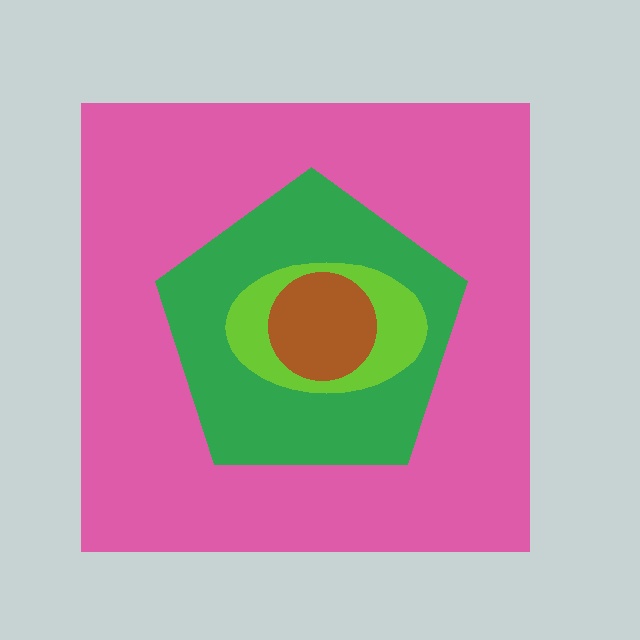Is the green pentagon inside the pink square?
Yes.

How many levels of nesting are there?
4.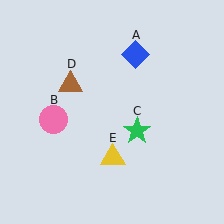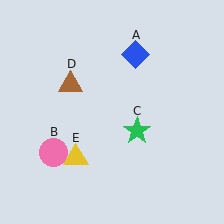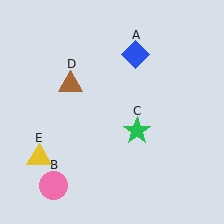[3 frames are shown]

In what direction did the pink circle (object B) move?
The pink circle (object B) moved down.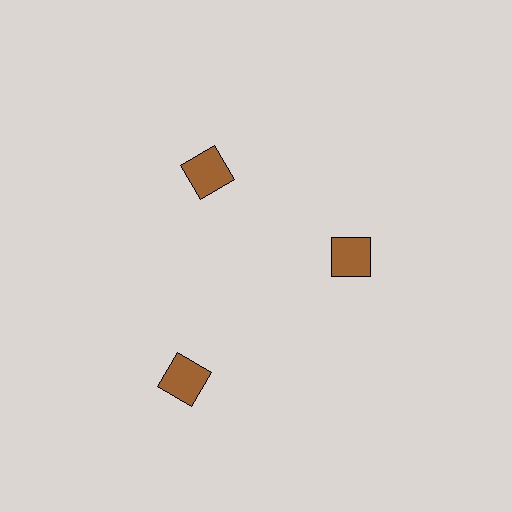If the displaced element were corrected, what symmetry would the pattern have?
It would have 3-fold rotational symmetry — the pattern would map onto itself every 120 degrees.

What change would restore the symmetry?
The symmetry would be restored by moving it inward, back onto the ring so that all 3 squares sit at equal angles and equal distance from the center.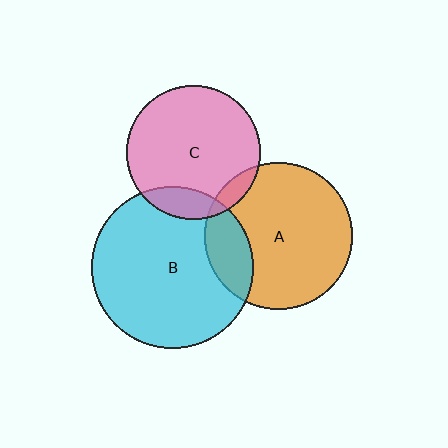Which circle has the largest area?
Circle B (cyan).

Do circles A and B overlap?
Yes.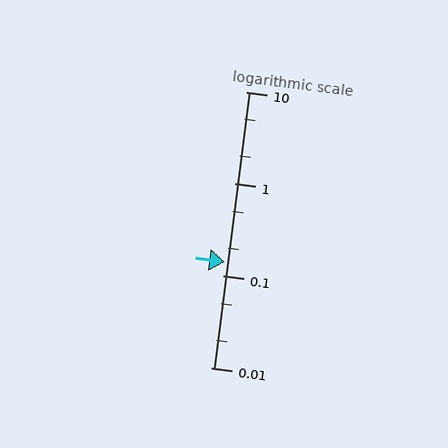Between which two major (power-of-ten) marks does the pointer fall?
The pointer is between 0.1 and 1.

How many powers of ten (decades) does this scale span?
The scale spans 3 decades, from 0.01 to 10.